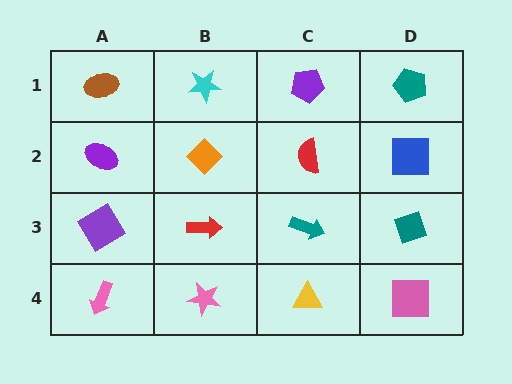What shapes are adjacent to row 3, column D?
A blue square (row 2, column D), a pink square (row 4, column D), a teal arrow (row 3, column C).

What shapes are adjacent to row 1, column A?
A purple ellipse (row 2, column A), a cyan star (row 1, column B).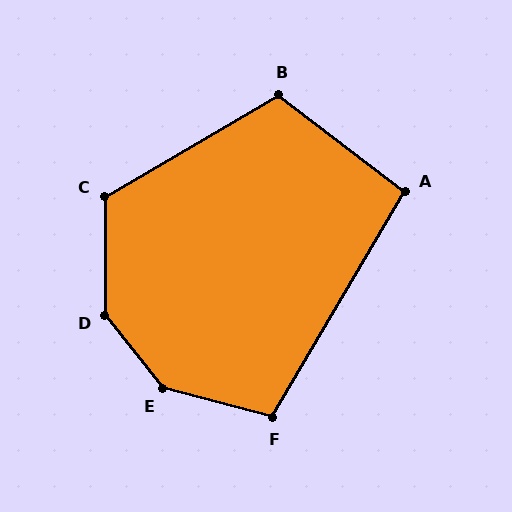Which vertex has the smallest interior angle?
A, at approximately 97 degrees.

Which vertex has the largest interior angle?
E, at approximately 143 degrees.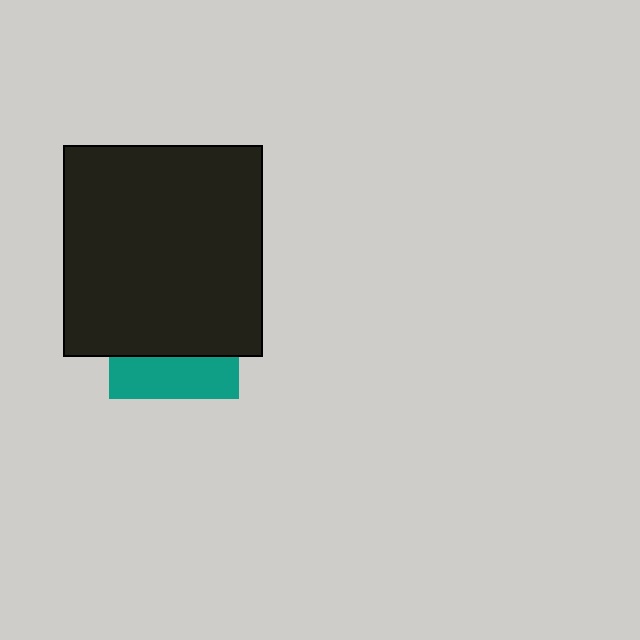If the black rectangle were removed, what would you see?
You would see the complete teal square.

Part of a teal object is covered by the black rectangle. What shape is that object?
It is a square.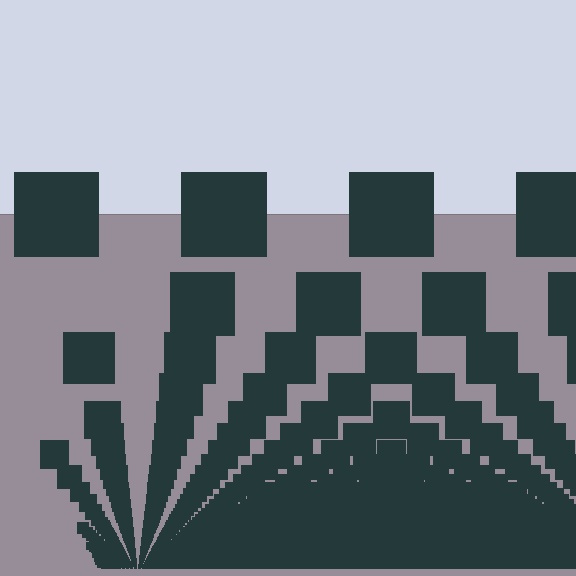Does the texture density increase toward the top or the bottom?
Density increases toward the bottom.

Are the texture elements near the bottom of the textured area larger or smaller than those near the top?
Smaller. The gradient is inverted — elements near the bottom are smaller and denser.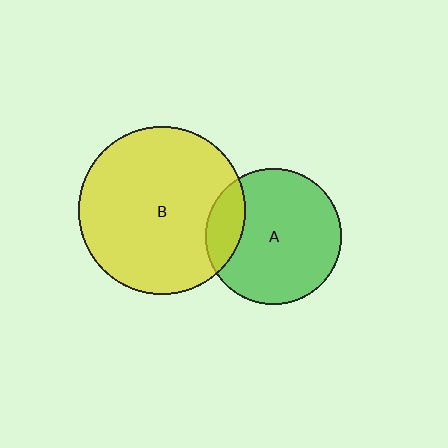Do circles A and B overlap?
Yes.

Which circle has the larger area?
Circle B (yellow).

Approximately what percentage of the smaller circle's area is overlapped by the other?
Approximately 20%.